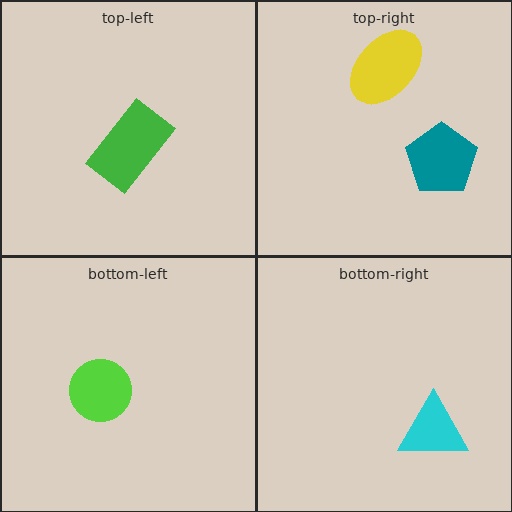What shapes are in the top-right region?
The teal pentagon, the yellow ellipse.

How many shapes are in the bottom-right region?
1.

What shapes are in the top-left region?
The green rectangle.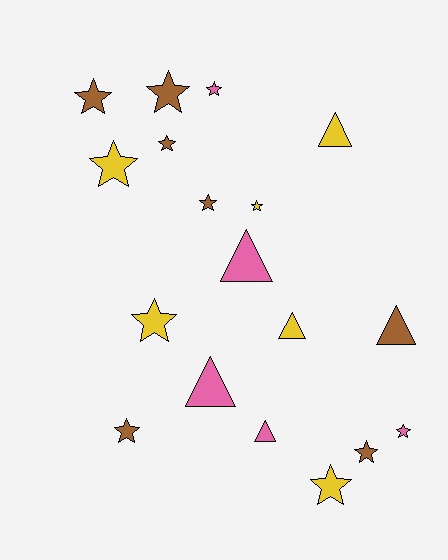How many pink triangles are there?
There are 3 pink triangles.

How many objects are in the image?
There are 18 objects.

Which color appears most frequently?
Brown, with 7 objects.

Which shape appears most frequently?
Star, with 12 objects.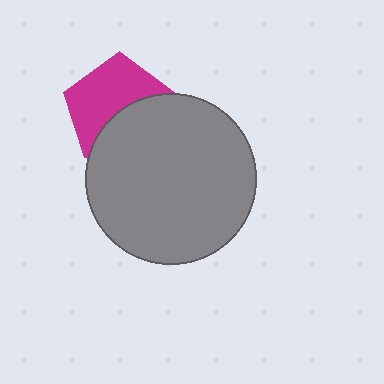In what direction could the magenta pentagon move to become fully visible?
The magenta pentagon could move up. That would shift it out from behind the gray circle entirely.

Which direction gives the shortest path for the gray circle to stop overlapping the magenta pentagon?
Moving down gives the shortest separation.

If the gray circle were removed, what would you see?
You would see the complete magenta pentagon.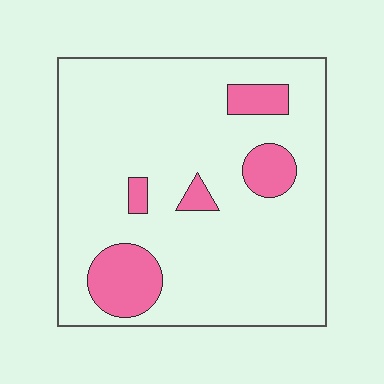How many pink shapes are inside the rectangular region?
5.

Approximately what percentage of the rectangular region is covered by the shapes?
Approximately 15%.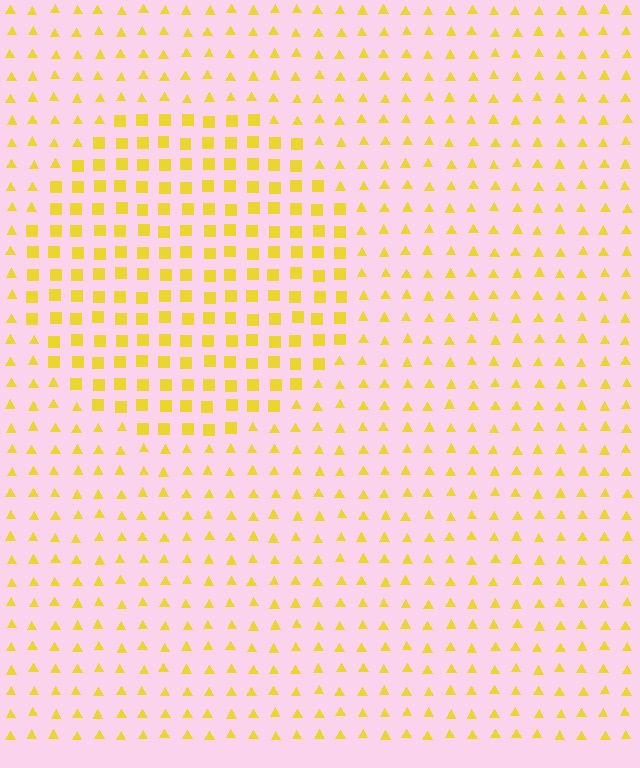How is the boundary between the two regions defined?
The boundary is defined by a change in element shape: squares inside vs. triangles outside. All elements share the same color and spacing.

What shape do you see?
I see a circle.